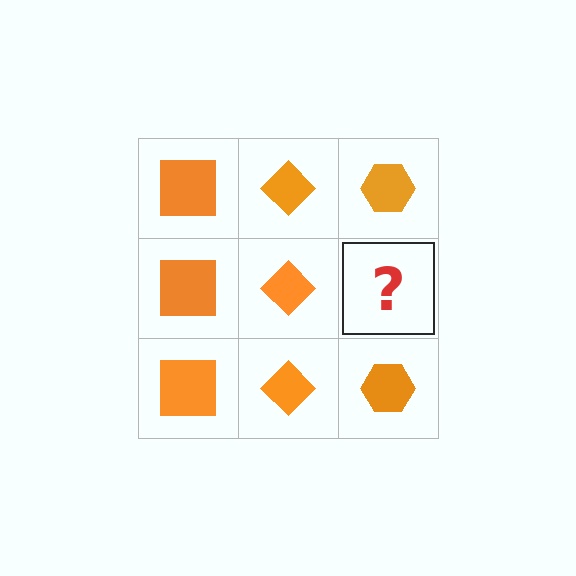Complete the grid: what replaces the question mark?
The question mark should be replaced with an orange hexagon.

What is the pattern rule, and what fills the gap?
The rule is that each column has a consistent shape. The gap should be filled with an orange hexagon.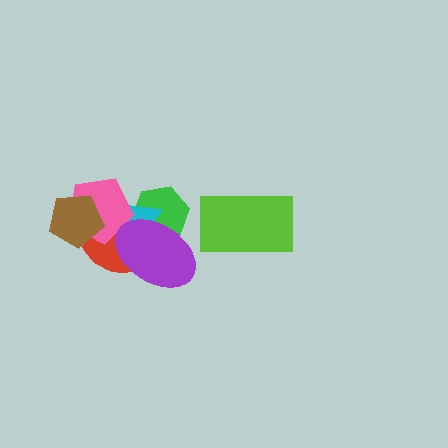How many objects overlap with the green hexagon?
2 objects overlap with the green hexagon.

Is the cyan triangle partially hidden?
Yes, it is partially covered by another shape.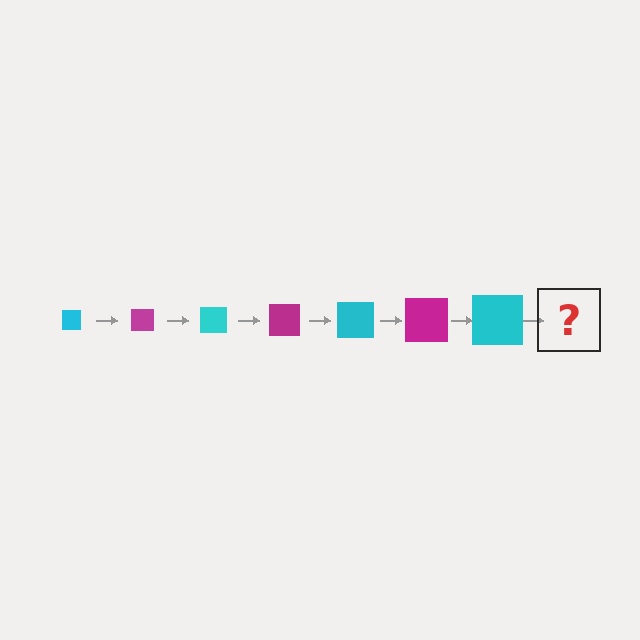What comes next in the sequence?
The next element should be a magenta square, larger than the previous one.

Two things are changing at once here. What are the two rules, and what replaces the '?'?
The two rules are that the square grows larger each step and the color cycles through cyan and magenta. The '?' should be a magenta square, larger than the previous one.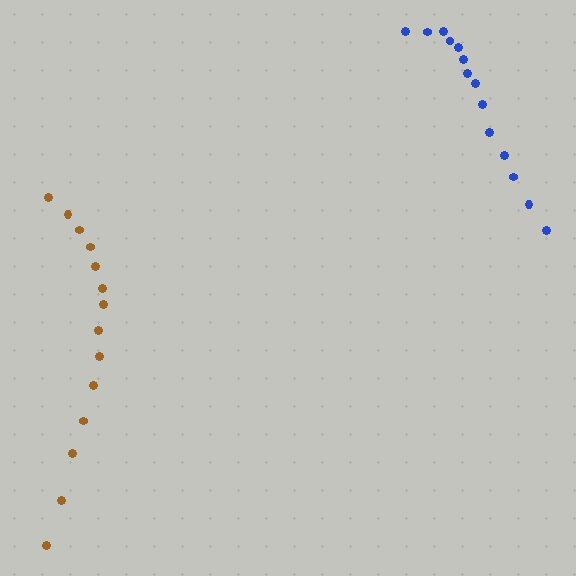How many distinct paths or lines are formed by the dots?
There are 2 distinct paths.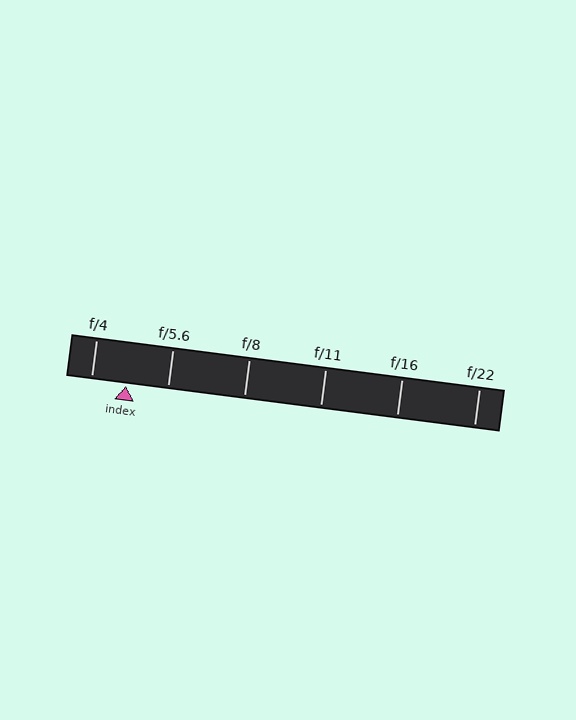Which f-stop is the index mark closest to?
The index mark is closest to f/4.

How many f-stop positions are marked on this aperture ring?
There are 6 f-stop positions marked.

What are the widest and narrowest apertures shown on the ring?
The widest aperture shown is f/4 and the narrowest is f/22.